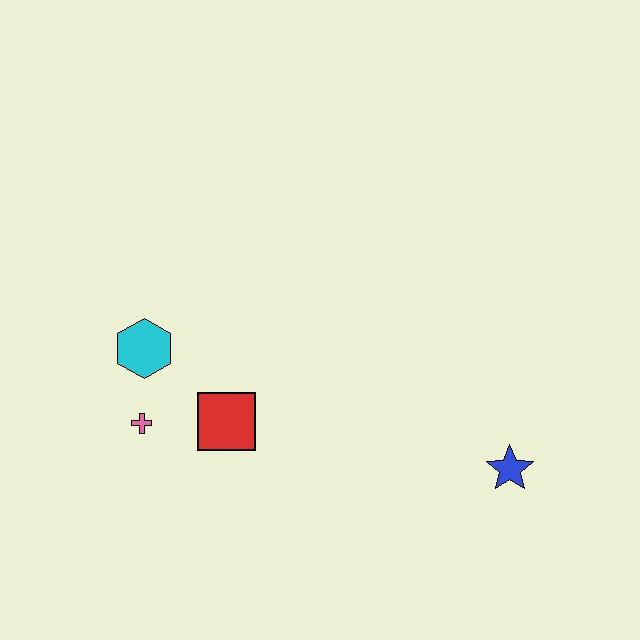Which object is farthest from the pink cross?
The blue star is farthest from the pink cross.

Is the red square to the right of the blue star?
No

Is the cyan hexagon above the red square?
Yes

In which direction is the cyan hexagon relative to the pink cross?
The cyan hexagon is above the pink cross.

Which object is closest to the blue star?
The red square is closest to the blue star.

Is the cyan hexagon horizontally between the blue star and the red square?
No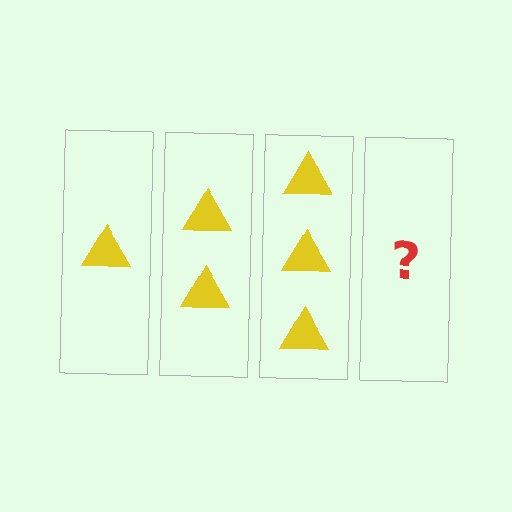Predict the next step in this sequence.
The next step is 4 triangles.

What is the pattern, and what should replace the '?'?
The pattern is that each step adds one more triangle. The '?' should be 4 triangles.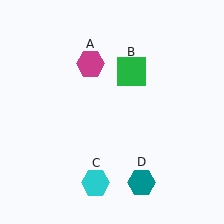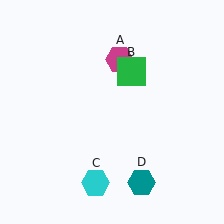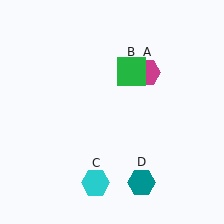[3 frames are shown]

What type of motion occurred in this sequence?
The magenta hexagon (object A) rotated clockwise around the center of the scene.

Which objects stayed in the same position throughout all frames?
Green square (object B) and cyan hexagon (object C) and teal hexagon (object D) remained stationary.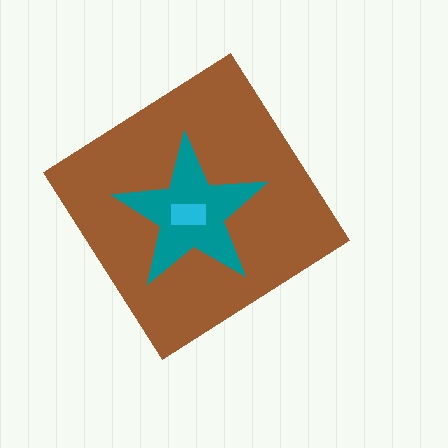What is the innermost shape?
The cyan rectangle.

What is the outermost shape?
The brown diamond.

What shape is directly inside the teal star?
The cyan rectangle.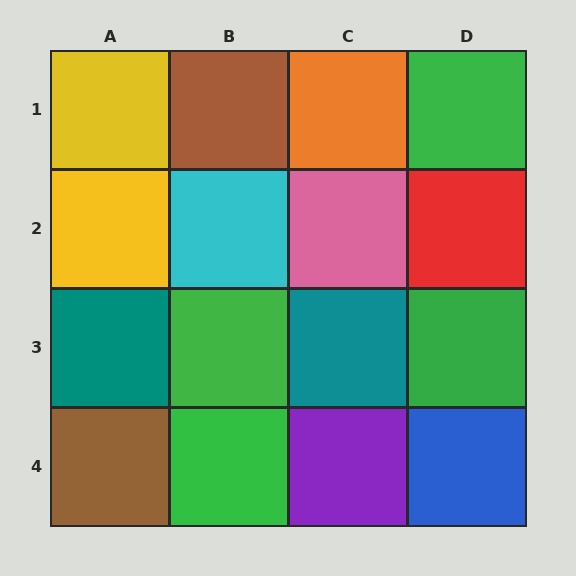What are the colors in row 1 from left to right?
Yellow, brown, orange, green.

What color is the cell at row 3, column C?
Teal.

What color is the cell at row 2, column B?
Cyan.